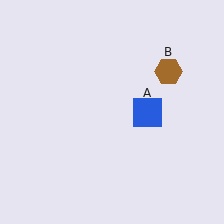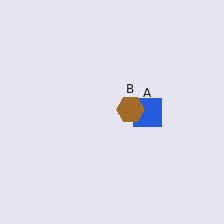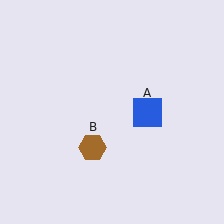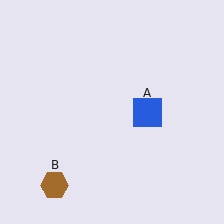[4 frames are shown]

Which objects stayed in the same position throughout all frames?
Blue square (object A) remained stationary.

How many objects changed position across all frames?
1 object changed position: brown hexagon (object B).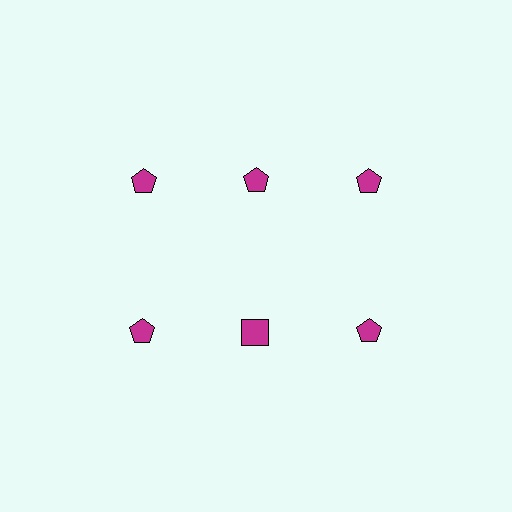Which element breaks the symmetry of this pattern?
The magenta square in the second row, second from left column breaks the symmetry. All other shapes are magenta pentagons.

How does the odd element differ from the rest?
It has a different shape: square instead of pentagon.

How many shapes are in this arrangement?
There are 6 shapes arranged in a grid pattern.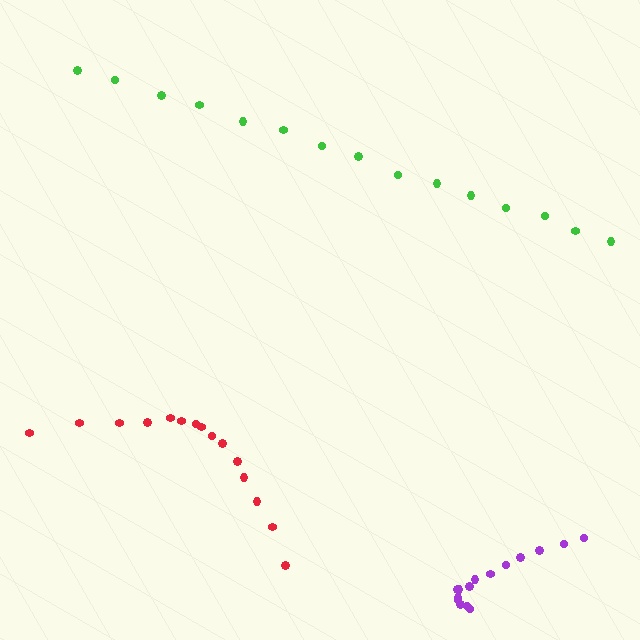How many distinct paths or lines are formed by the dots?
There are 3 distinct paths.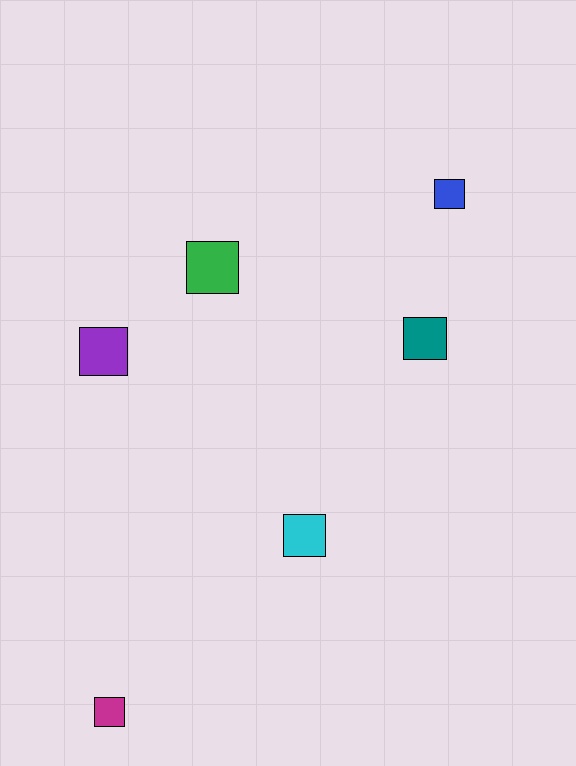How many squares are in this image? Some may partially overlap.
There are 6 squares.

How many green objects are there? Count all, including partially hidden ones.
There is 1 green object.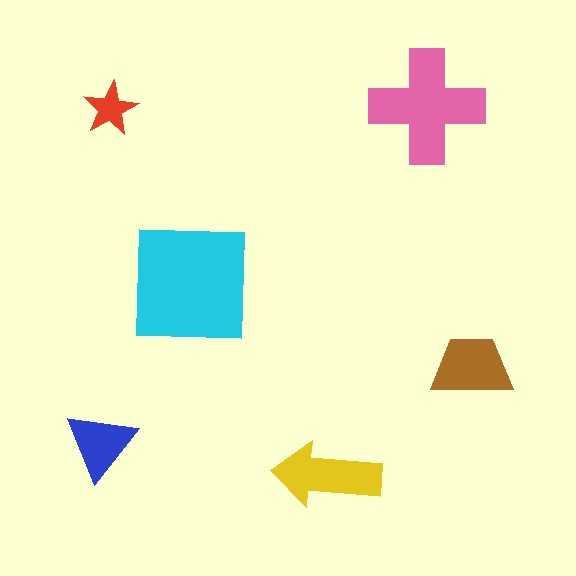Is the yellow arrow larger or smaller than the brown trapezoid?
Larger.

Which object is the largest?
The cyan square.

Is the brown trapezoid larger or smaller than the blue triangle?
Larger.